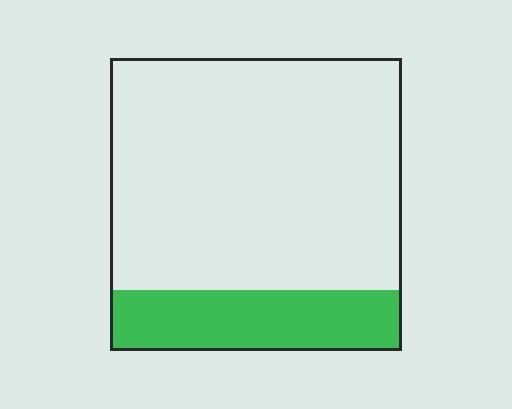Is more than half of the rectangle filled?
No.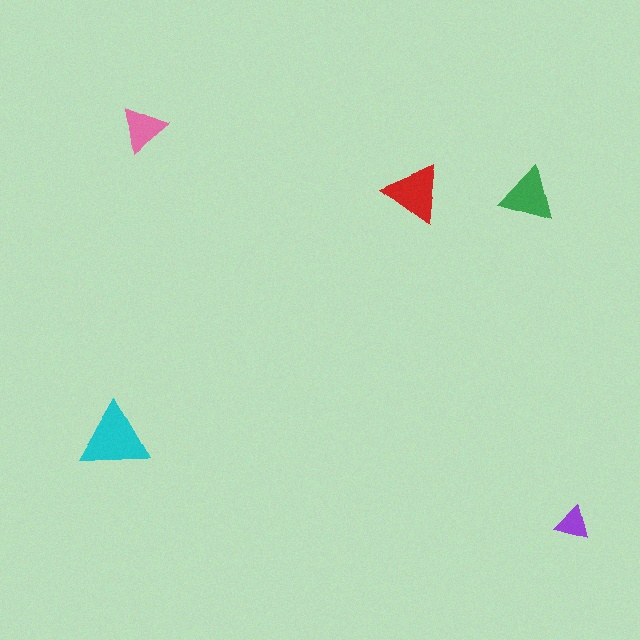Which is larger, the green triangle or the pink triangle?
The green one.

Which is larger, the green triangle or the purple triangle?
The green one.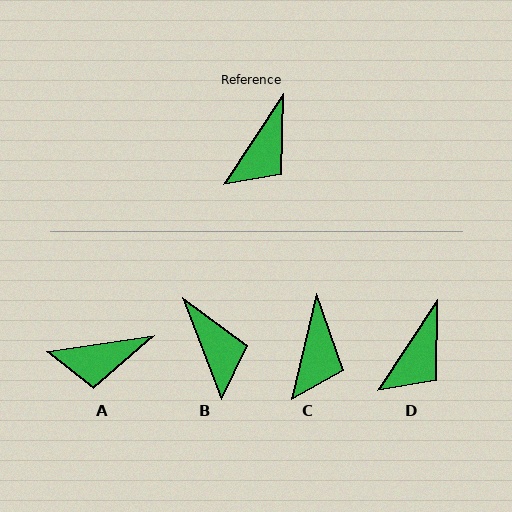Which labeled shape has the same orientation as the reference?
D.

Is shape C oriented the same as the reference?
No, it is off by about 20 degrees.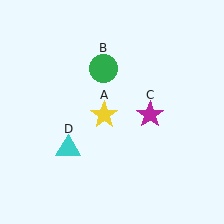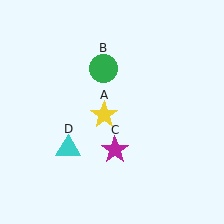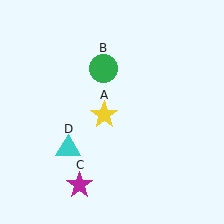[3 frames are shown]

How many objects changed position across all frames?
1 object changed position: magenta star (object C).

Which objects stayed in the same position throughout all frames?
Yellow star (object A) and green circle (object B) and cyan triangle (object D) remained stationary.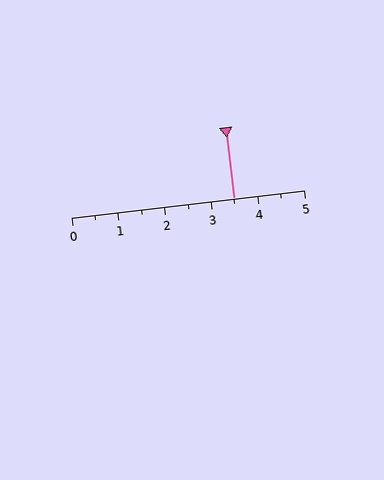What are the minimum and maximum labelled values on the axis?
The axis runs from 0 to 5.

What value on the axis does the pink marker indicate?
The marker indicates approximately 3.5.